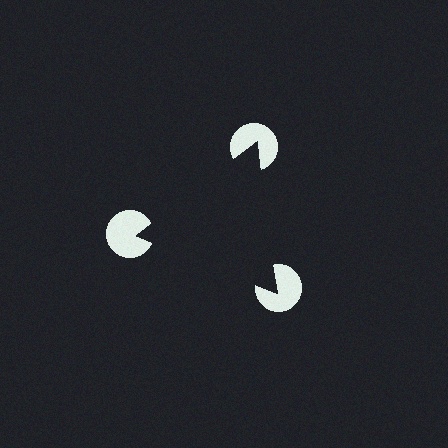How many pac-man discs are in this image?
There are 3 — one at each vertex of the illusory triangle.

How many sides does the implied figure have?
3 sides.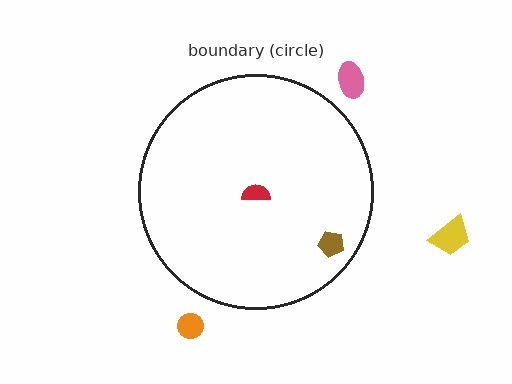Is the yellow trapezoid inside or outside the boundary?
Outside.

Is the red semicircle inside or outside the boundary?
Inside.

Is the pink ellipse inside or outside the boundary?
Outside.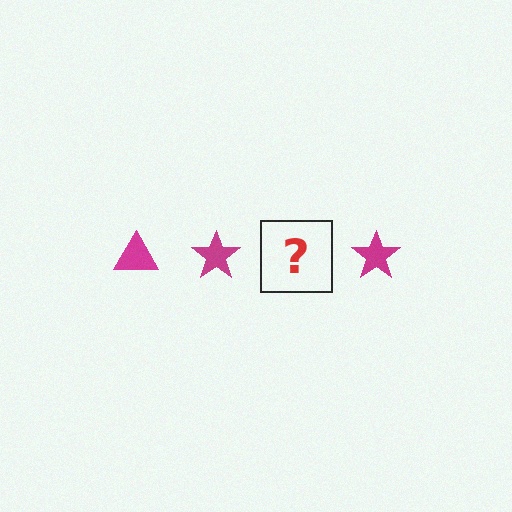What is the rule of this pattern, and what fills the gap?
The rule is that the pattern cycles through triangle, star shapes in magenta. The gap should be filled with a magenta triangle.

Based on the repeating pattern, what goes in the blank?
The blank should be a magenta triangle.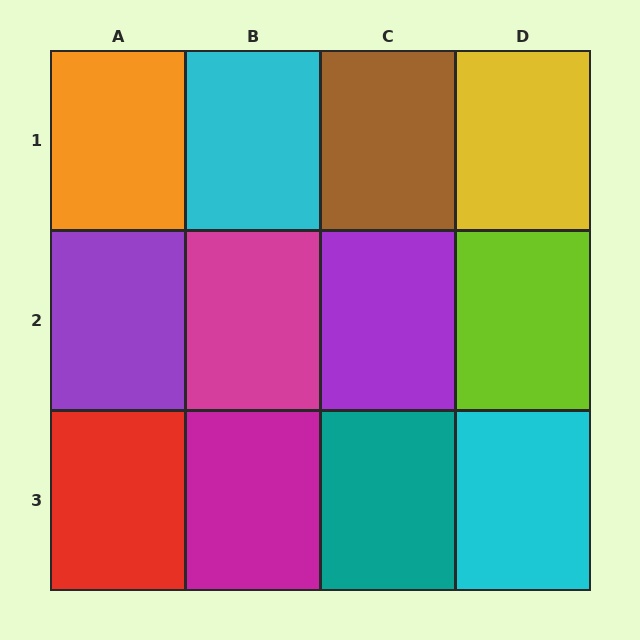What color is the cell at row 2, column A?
Purple.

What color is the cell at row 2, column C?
Purple.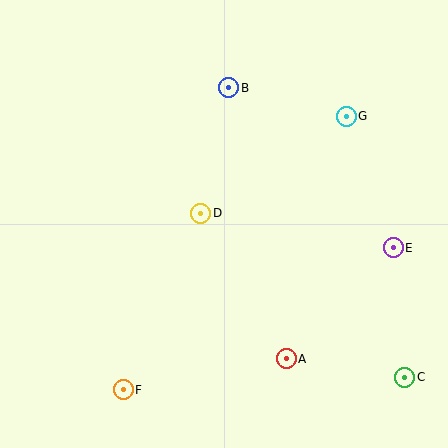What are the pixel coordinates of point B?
Point B is at (229, 88).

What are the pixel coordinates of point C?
Point C is at (405, 377).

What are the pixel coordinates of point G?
Point G is at (346, 116).